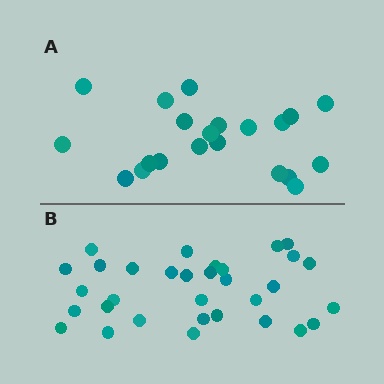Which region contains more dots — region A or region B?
Region B (the bottom region) has more dots.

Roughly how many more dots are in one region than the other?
Region B has roughly 12 or so more dots than region A.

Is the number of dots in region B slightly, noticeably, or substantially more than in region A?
Region B has substantially more. The ratio is roughly 1.5 to 1.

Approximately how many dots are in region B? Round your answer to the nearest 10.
About 30 dots. (The exact count is 32, which rounds to 30.)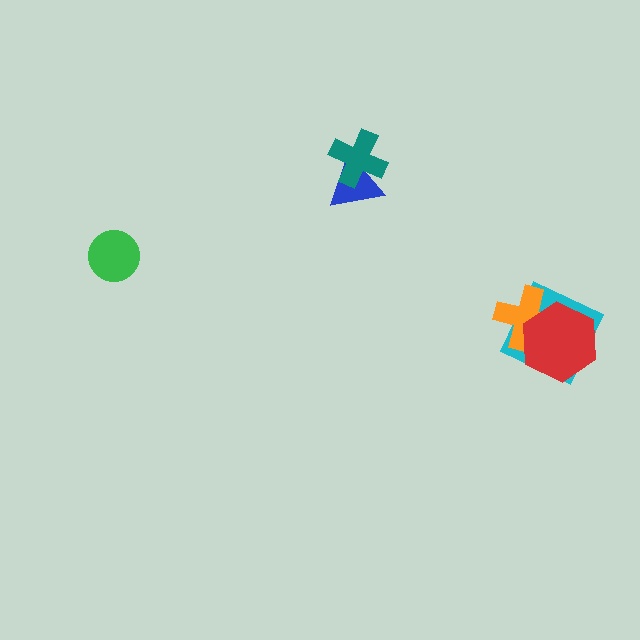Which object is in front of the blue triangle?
The teal cross is in front of the blue triangle.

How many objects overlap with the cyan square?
2 objects overlap with the cyan square.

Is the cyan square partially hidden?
Yes, it is partially covered by another shape.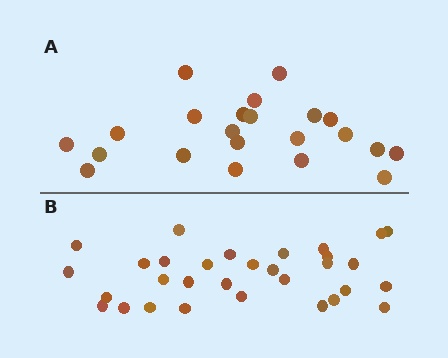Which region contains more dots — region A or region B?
Region B (the bottom region) has more dots.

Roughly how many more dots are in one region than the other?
Region B has roughly 8 or so more dots than region A.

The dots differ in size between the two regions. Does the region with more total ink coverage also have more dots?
No. Region A has more total ink coverage because its dots are larger, but region B actually contains more individual dots. Total area can be misleading — the number of items is what matters here.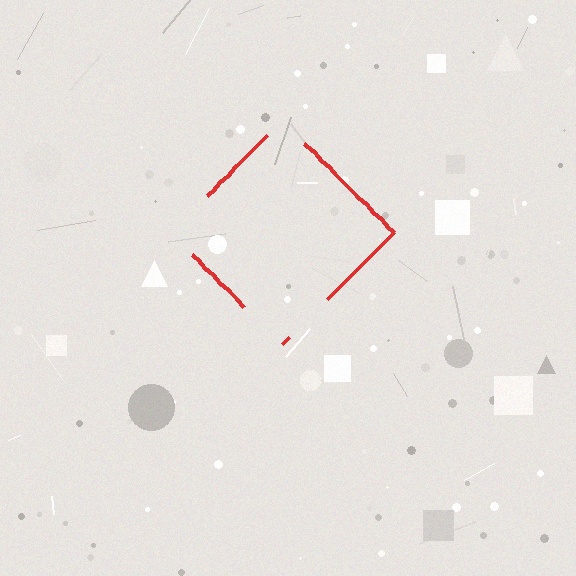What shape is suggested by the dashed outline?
The dashed outline suggests a diamond.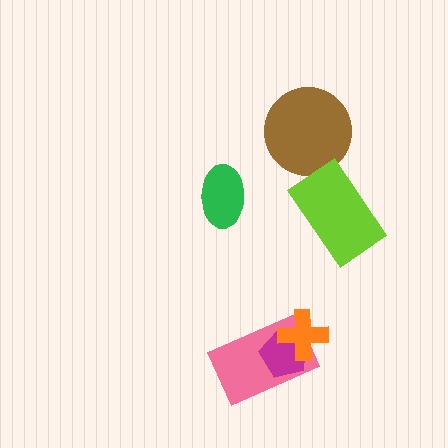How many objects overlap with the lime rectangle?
0 objects overlap with the lime rectangle.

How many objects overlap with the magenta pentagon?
2 objects overlap with the magenta pentagon.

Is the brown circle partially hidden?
No, no other shape covers it.